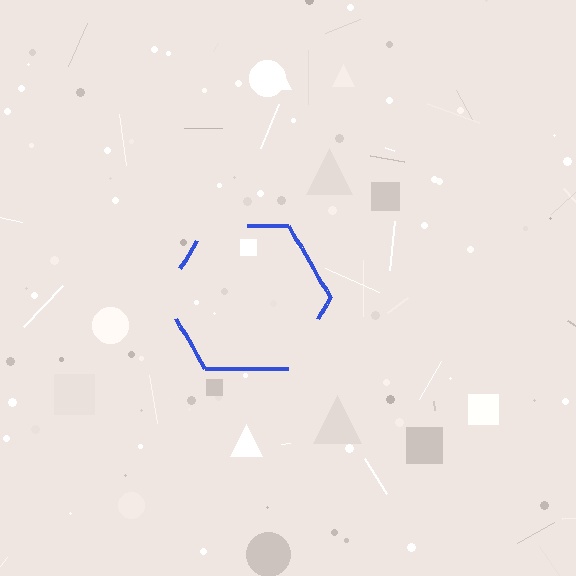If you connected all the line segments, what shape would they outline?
They would outline a hexagon.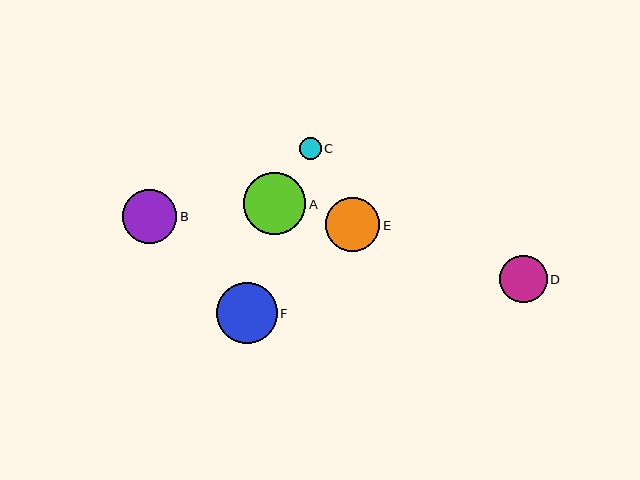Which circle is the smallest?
Circle C is the smallest with a size of approximately 21 pixels.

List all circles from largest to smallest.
From largest to smallest: A, F, E, B, D, C.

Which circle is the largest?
Circle A is the largest with a size of approximately 62 pixels.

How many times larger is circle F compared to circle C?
Circle F is approximately 2.8 times the size of circle C.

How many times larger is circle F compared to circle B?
Circle F is approximately 1.1 times the size of circle B.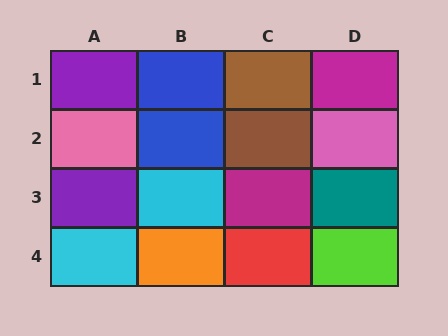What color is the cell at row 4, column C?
Red.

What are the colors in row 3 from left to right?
Purple, cyan, magenta, teal.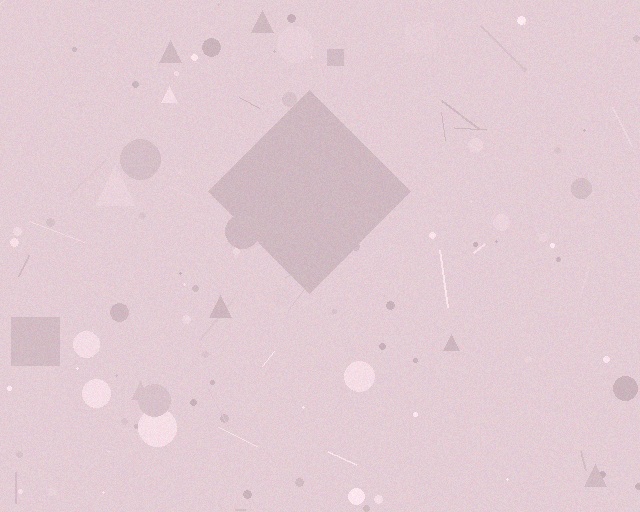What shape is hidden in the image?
A diamond is hidden in the image.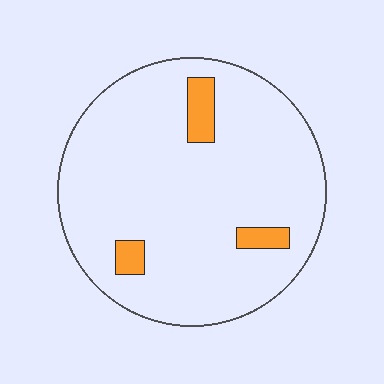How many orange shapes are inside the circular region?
3.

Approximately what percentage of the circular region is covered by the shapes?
Approximately 5%.